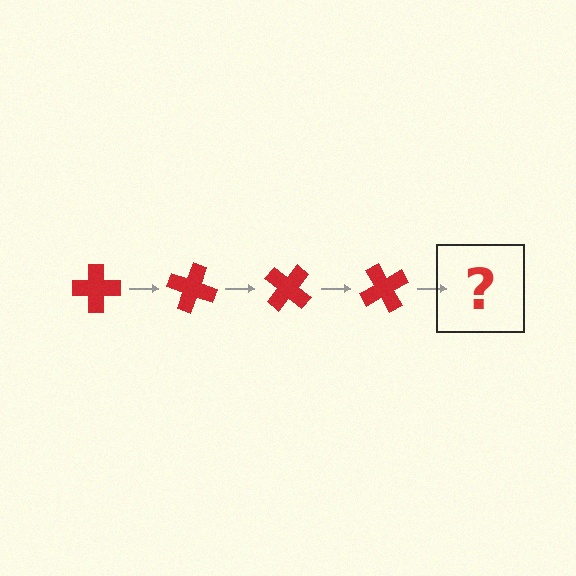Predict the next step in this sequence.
The next step is a red cross rotated 80 degrees.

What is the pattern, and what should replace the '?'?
The pattern is that the cross rotates 20 degrees each step. The '?' should be a red cross rotated 80 degrees.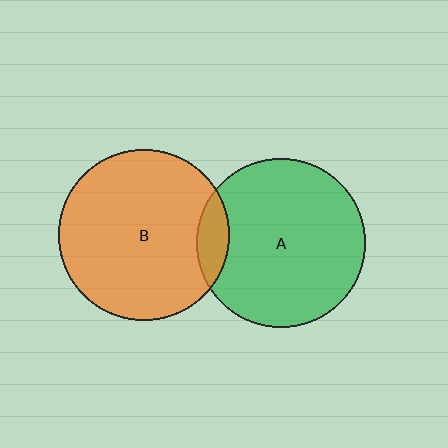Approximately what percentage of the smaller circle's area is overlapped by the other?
Approximately 10%.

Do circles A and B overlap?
Yes.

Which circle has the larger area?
Circle B (orange).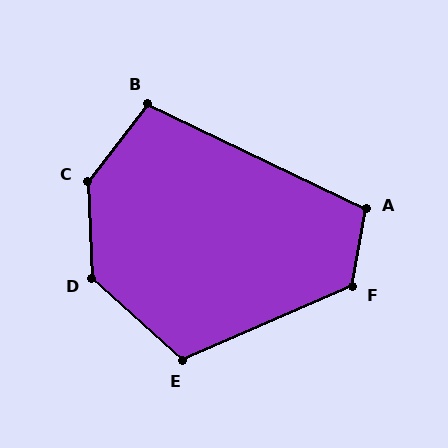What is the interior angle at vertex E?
Approximately 114 degrees (obtuse).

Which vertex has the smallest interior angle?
B, at approximately 102 degrees.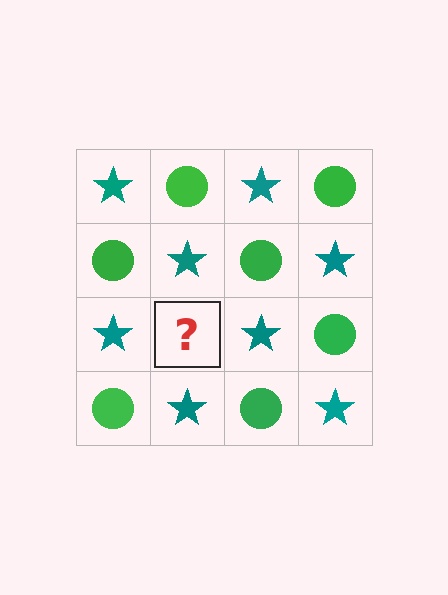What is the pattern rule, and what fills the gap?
The rule is that it alternates teal star and green circle in a checkerboard pattern. The gap should be filled with a green circle.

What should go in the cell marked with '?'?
The missing cell should contain a green circle.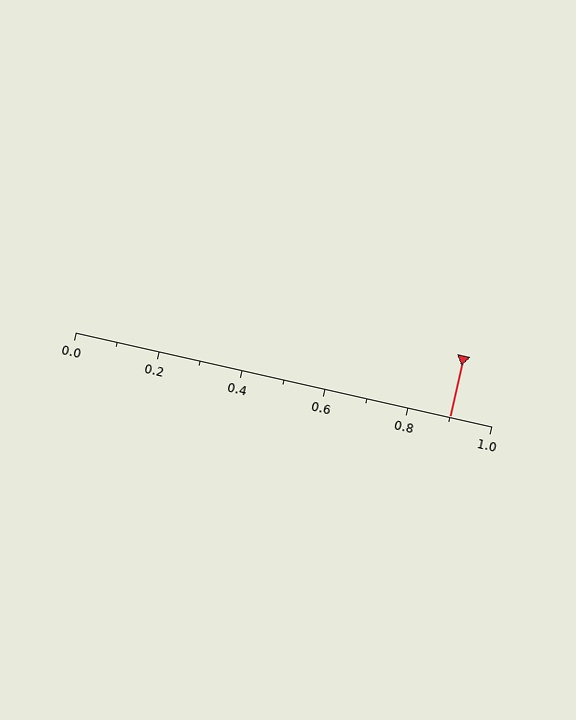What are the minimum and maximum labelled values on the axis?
The axis runs from 0.0 to 1.0.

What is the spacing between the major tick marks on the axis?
The major ticks are spaced 0.2 apart.